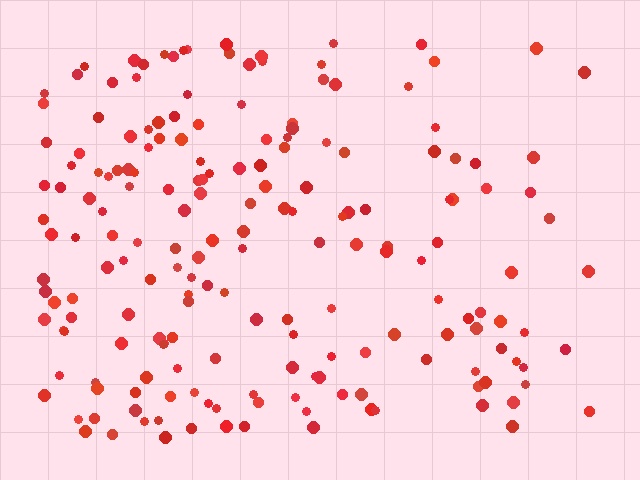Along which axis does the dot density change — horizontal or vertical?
Horizontal.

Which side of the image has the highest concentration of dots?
The left.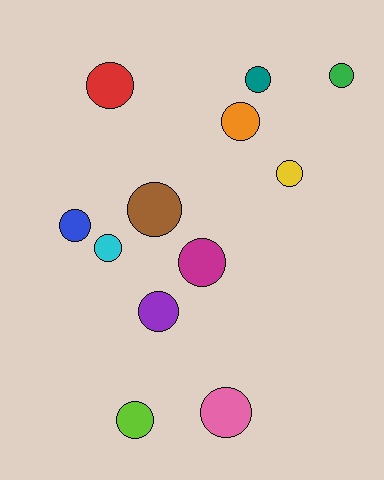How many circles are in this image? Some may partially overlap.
There are 12 circles.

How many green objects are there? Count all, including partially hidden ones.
There is 1 green object.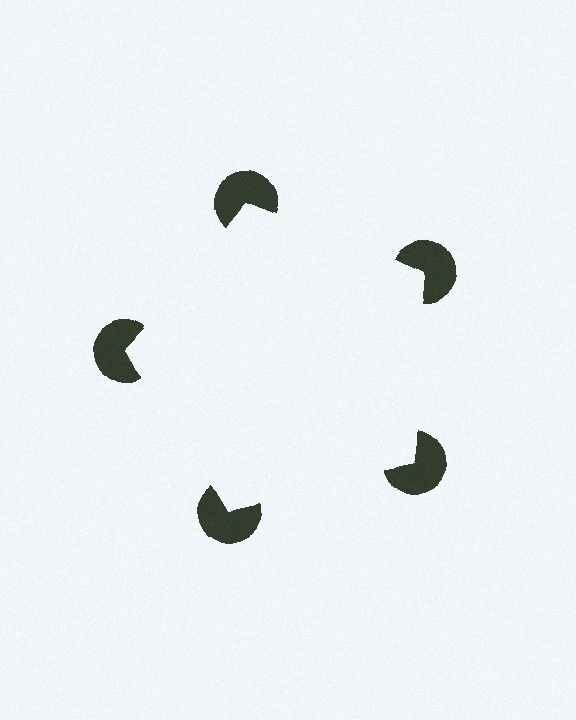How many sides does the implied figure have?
5 sides.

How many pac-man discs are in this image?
There are 5 — one at each vertex of the illusory pentagon.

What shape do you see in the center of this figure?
An illusory pentagon — its edges are inferred from the aligned wedge cuts in the pac-man discs, not physically drawn.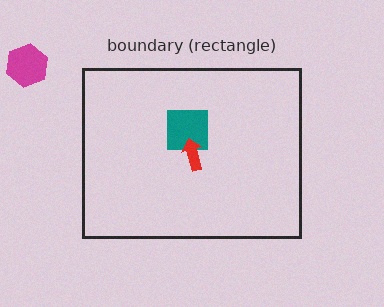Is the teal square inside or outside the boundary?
Inside.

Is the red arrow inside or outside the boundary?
Inside.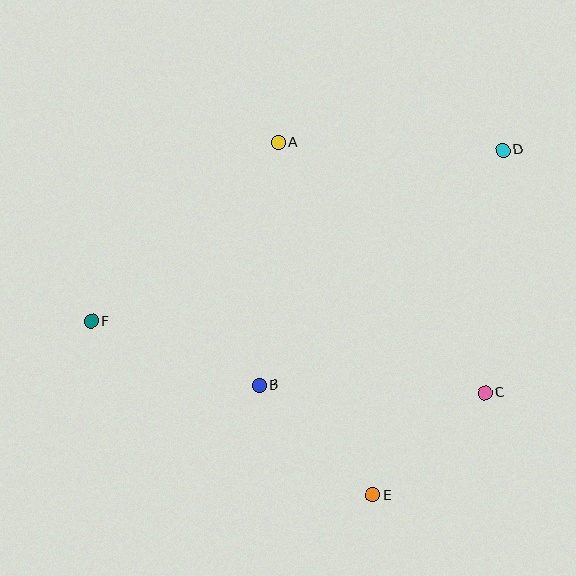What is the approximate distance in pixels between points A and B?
The distance between A and B is approximately 243 pixels.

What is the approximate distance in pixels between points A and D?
The distance between A and D is approximately 225 pixels.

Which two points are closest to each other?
Points C and E are closest to each other.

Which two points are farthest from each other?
Points D and F are farthest from each other.